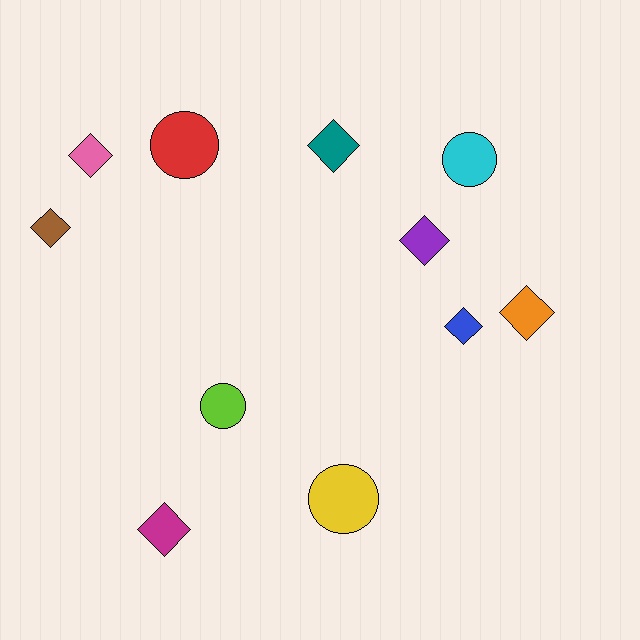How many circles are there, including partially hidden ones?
There are 4 circles.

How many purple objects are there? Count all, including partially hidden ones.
There is 1 purple object.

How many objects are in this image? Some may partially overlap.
There are 11 objects.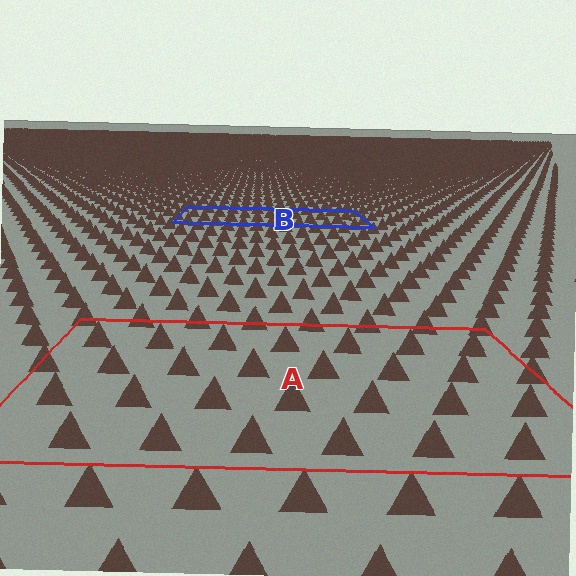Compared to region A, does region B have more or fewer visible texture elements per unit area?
Region B has more texture elements per unit area — they are packed more densely because it is farther away.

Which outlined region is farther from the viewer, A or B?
Region B is farther from the viewer — the texture elements inside it appear smaller and more densely packed.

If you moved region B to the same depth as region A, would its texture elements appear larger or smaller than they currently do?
They would appear larger. At a closer depth, the same texture elements are projected at a bigger on-screen size.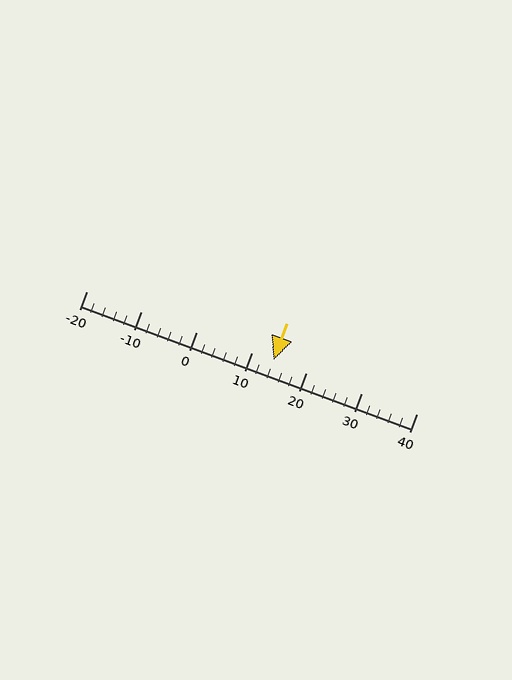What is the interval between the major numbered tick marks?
The major tick marks are spaced 10 units apart.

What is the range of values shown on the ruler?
The ruler shows values from -20 to 40.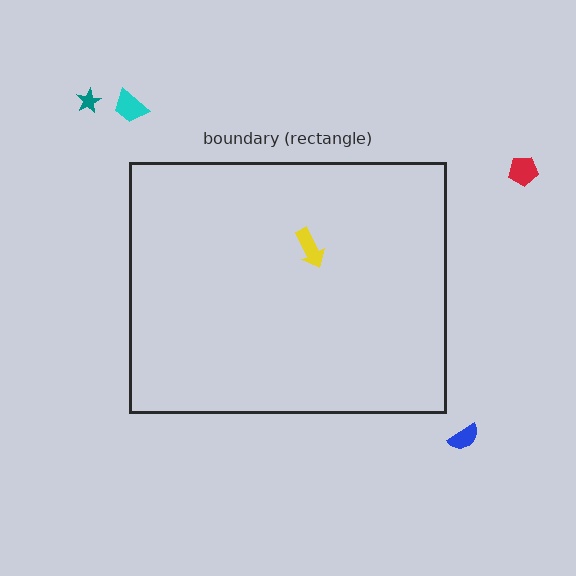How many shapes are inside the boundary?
1 inside, 4 outside.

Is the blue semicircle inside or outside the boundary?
Outside.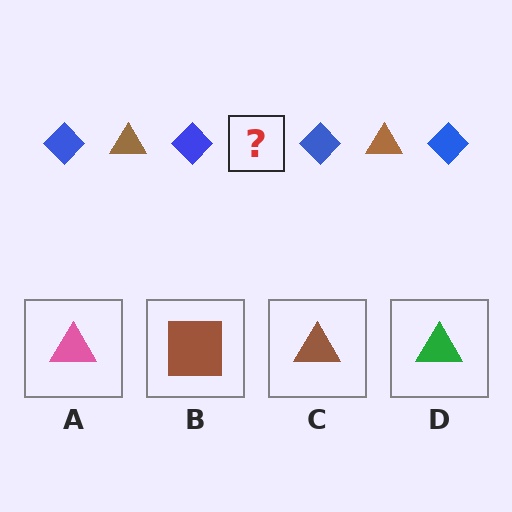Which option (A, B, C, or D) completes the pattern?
C.